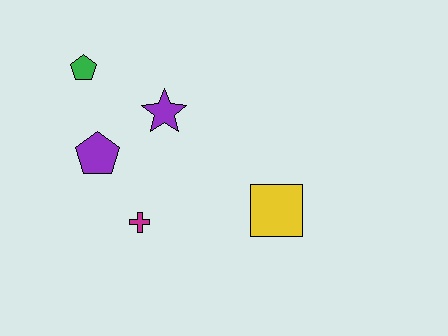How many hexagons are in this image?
There are no hexagons.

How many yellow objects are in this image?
There is 1 yellow object.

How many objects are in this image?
There are 5 objects.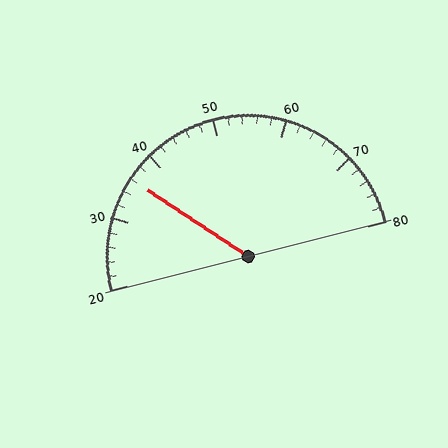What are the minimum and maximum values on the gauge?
The gauge ranges from 20 to 80.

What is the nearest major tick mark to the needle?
The nearest major tick mark is 40.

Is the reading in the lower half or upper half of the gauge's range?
The reading is in the lower half of the range (20 to 80).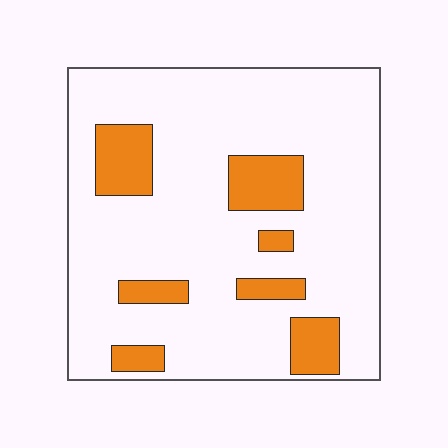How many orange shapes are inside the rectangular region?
7.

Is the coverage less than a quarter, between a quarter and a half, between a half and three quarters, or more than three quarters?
Less than a quarter.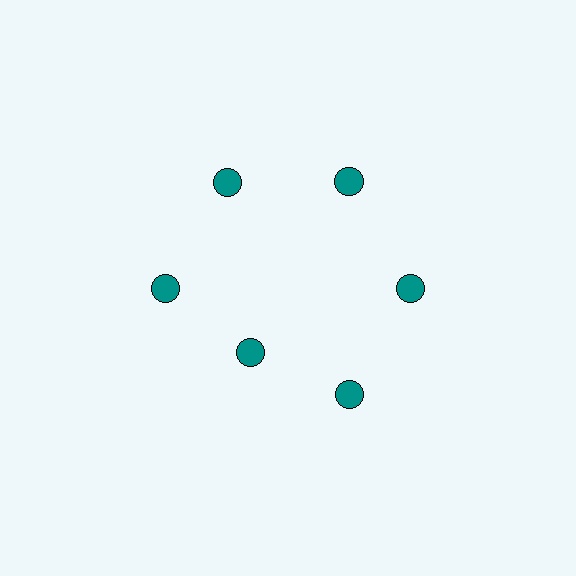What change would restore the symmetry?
The symmetry would be restored by moving it outward, back onto the ring so that all 6 circles sit at equal angles and equal distance from the center.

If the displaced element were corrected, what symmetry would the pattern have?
It would have 6-fold rotational symmetry — the pattern would map onto itself every 60 degrees.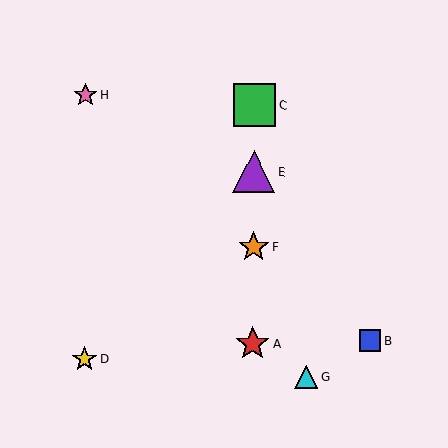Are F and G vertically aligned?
No, F is at x≈253 and G is at x≈306.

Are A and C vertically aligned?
Yes, both are at x≈253.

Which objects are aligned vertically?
Objects A, C, E, F are aligned vertically.